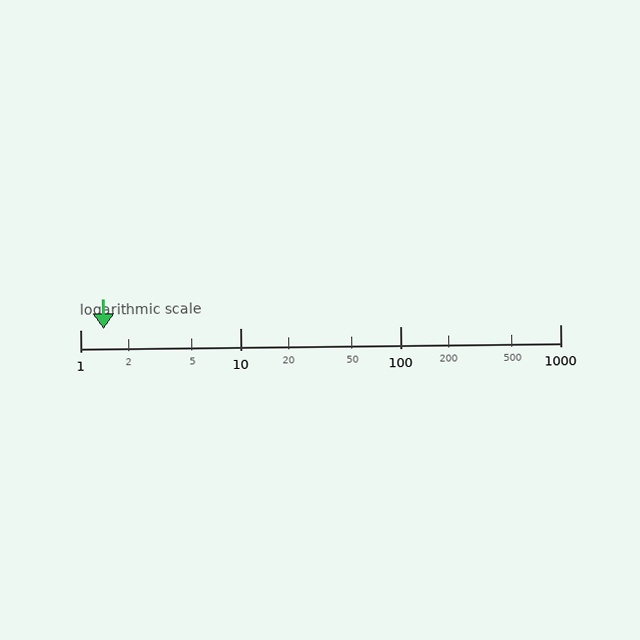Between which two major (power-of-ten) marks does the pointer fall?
The pointer is between 1 and 10.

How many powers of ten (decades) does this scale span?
The scale spans 3 decades, from 1 to 1000.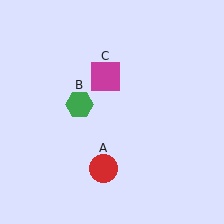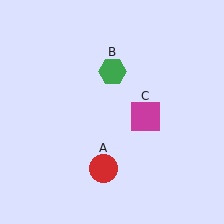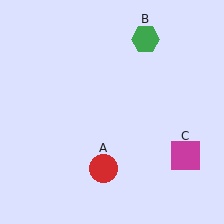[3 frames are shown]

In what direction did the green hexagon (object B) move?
The green hexagon (object B) moved up and to the right.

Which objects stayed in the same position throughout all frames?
Red circle (object A) remained stationary.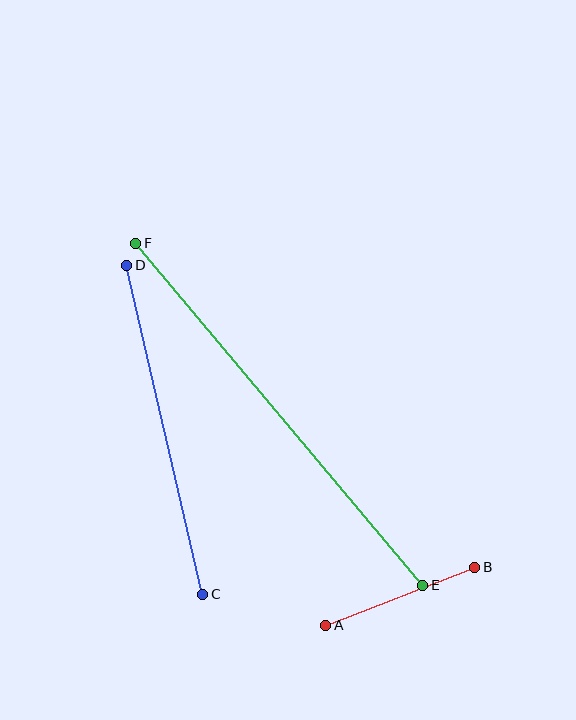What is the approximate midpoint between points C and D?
The midpoint is at approximately (165, 430) pixels.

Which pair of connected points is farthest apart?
Points E and F are farthest apart.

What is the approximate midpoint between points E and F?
The midpoint is at approximately (279, 414) pixels.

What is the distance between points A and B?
The distance is approximately 160 pixels.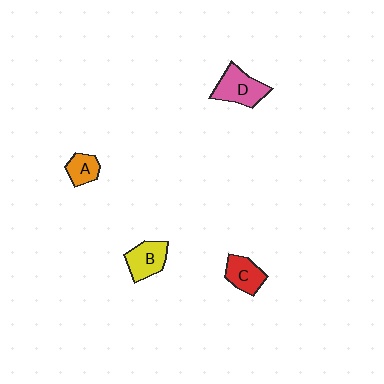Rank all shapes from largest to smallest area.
From largest to smallest: D (pink), B (yellow), C (red), A (orange).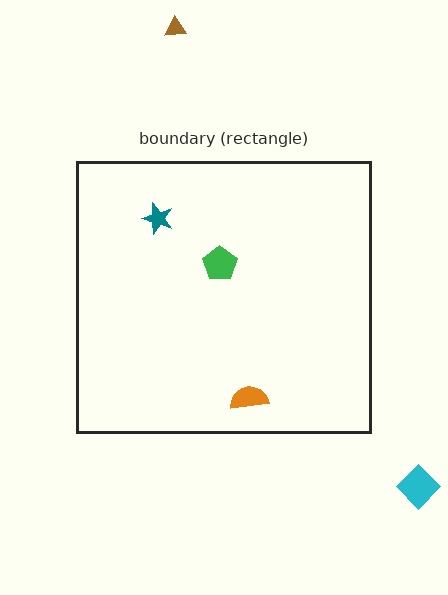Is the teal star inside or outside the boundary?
Inside.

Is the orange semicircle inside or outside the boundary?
Inside.